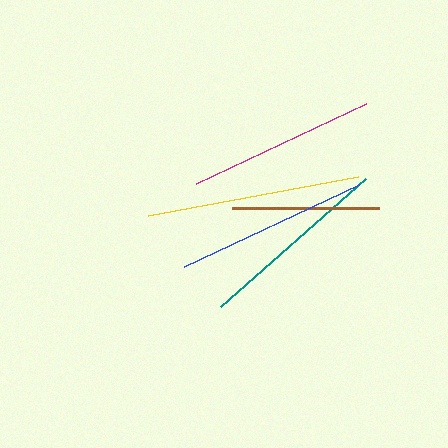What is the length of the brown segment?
The brown segment is approximately 147 pixels long.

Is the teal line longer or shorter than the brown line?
The teal line is longer than the brown line.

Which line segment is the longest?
The yellow line is the longest at approximately 213 pixels.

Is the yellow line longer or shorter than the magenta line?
The yellow line is longer than the magenta line.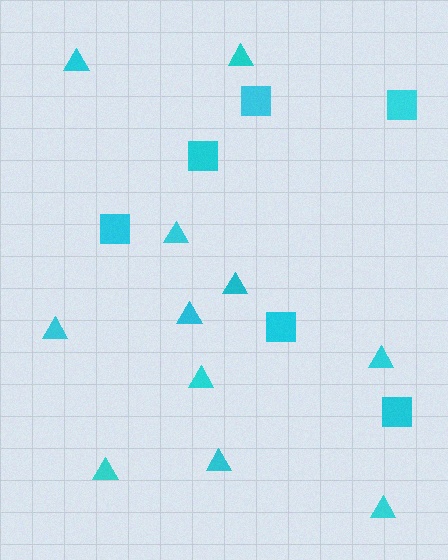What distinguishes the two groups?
There are 2 groups: one group of squares (6) and one group of triangles (11).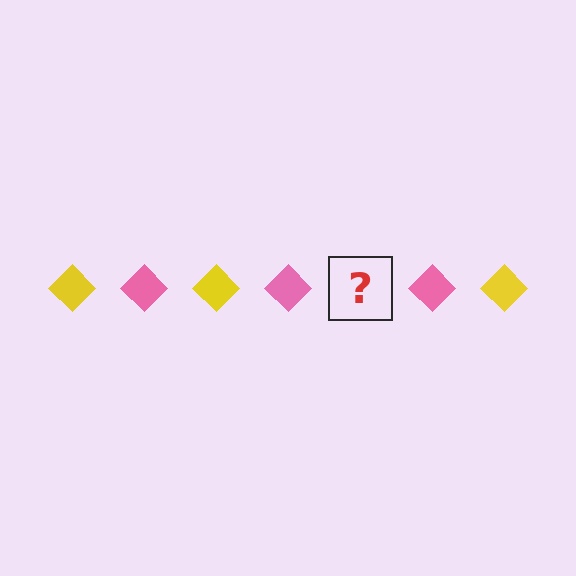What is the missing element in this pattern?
The missing element is a yellow diamond.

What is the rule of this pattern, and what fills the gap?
The rule is that the pattern cycles through yellow, pink diamonds. The gap should be filled with a yellow diamond.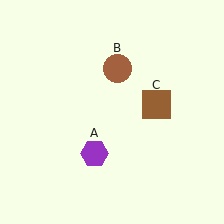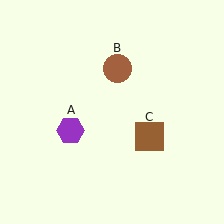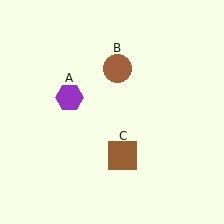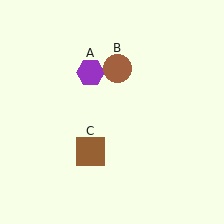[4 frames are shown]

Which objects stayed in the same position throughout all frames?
Brown circle (object B) remained stationary.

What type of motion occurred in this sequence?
The purple hexagon (object A), brown square (object C) rotated clockwise around the center of the scene.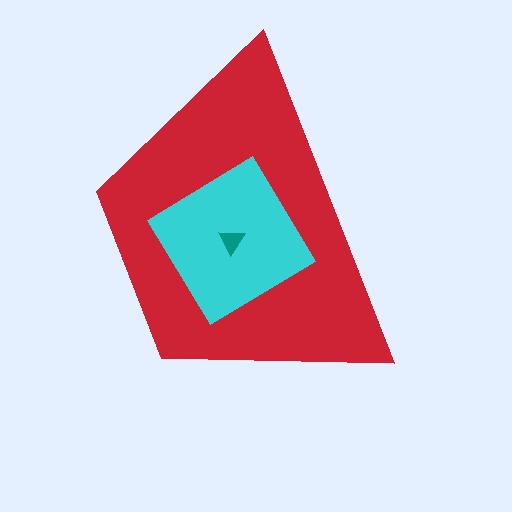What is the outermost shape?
The red trapezoid.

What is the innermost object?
The teal triangle.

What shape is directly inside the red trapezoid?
The cyan diamond.